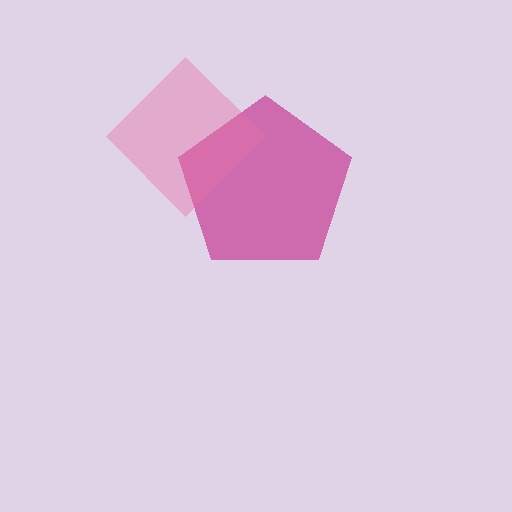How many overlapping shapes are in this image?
There are 2 overlapping shapes in the image.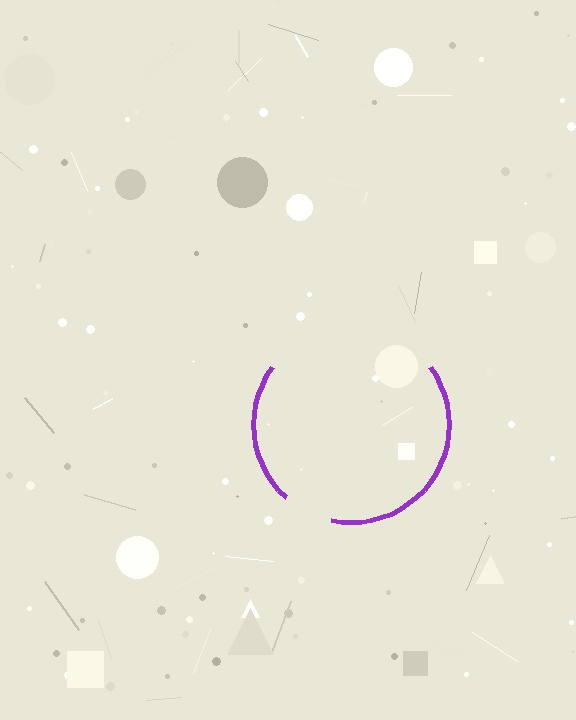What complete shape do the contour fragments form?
The contour fragments form a circle.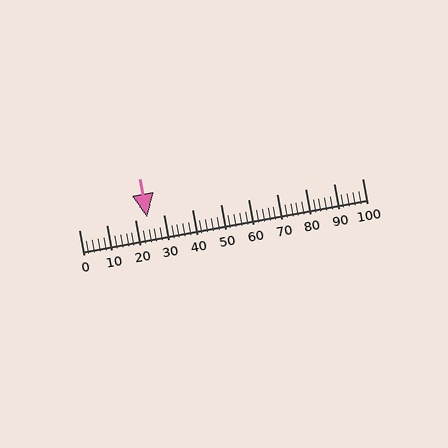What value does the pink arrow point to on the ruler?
The pink arrow points to approximately 24.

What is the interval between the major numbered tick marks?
The major tick marks are spaced 10 units apart.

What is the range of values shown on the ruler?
The ruler shows values from 0 to 100.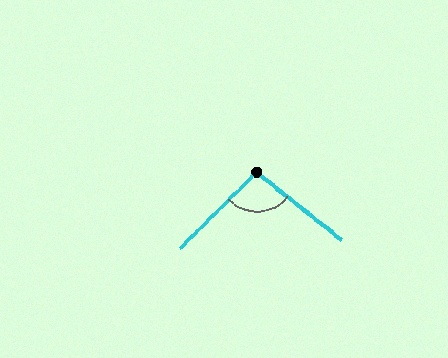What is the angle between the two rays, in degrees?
Approximately 97 degrees.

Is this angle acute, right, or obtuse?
It is obtuse.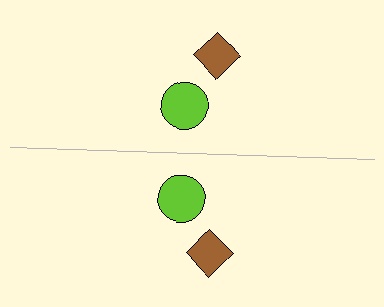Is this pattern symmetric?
Yes, this pattern has bilateral (reflection) symmetry.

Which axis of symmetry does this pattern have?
The pattern has a horizontal axis of symmetry running through the center of the image.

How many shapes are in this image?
There are 4 shapes in this image.